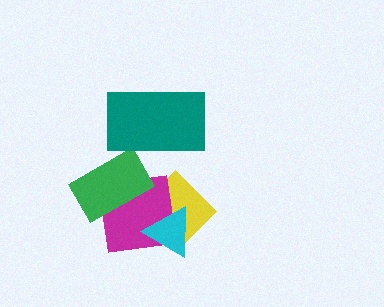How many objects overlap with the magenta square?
3 objects overlap with the magenta square.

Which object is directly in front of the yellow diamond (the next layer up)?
The magenta square is directly in front of the yellow diamond.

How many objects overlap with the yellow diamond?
3 objects overlap with the yellow diamond.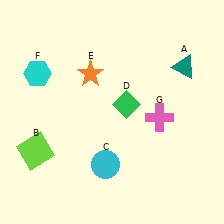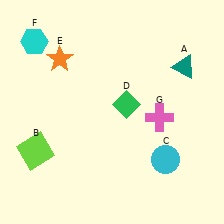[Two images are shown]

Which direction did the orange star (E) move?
The orange star (E) moved left.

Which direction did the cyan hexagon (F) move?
The cyan hexagon (F) moved up.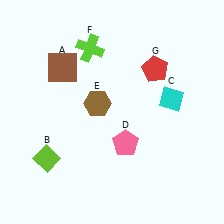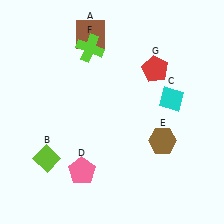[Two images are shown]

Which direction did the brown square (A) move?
The brown square (A) moved up.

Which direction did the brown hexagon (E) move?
The brown hexagon (E) moved right.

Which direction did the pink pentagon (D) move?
The pink pentagon (D) moved left.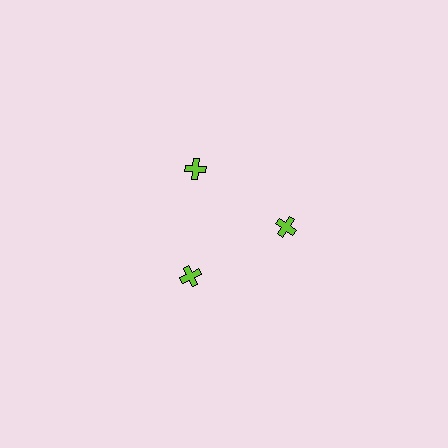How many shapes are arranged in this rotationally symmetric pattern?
There are 3 shapes, arranged in 3 groups of 1.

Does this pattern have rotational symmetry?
Yes, this pattern has 3-fold rotational symmetry. It looks the same after rotating 120 degrees around the center.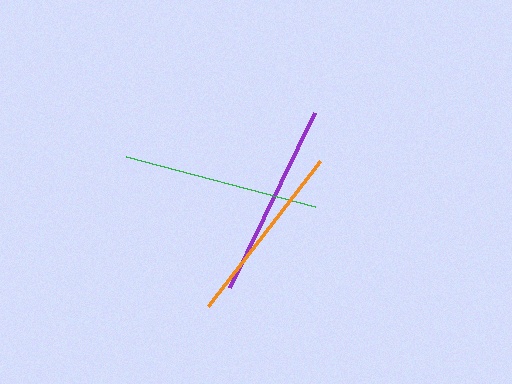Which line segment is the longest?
The green line is the longest at approximately 195 pixels.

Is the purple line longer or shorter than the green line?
The green line is longer than the purple line.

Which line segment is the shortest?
The orange line is the shortest at approximately 184 pixels.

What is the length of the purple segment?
The purple segment is approximately 194 pixels long.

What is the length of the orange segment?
The orange segment is approximately 184 pixels long.